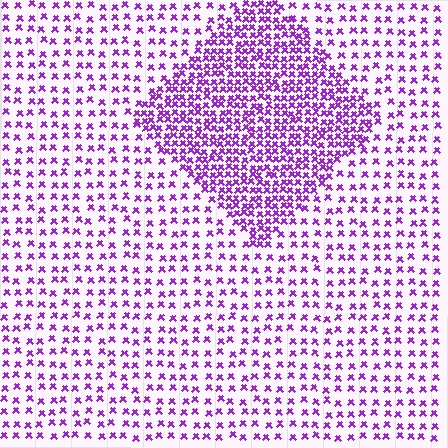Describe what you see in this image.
The image contains small purple elements arranged at two different densities. A diamond-shaped region is visible where the elements are more densely packed than the surrounding area.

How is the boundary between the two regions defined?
The boundary is defined by a change in element density (approximately 2.4x ratio). All elements are the same color, size, and shape.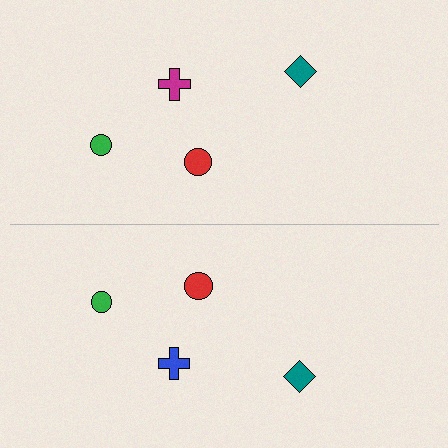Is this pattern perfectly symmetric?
No, the pattern is not perfectly symmetric. The blue cross on the bottom side breaks the symmetry — its mirror counterpart is magenta.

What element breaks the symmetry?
The blue cross on the bottom side breaks the symmetry — its mirror counterpart is magenta.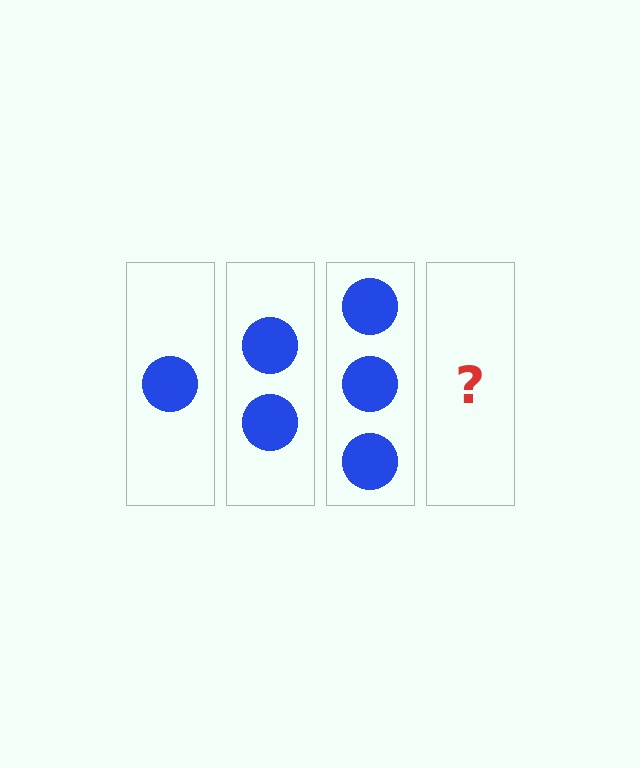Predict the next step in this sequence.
The next step is 4 circles.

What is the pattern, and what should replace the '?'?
The pattern is that each step adds one more circle. The '?' should be 4 circles.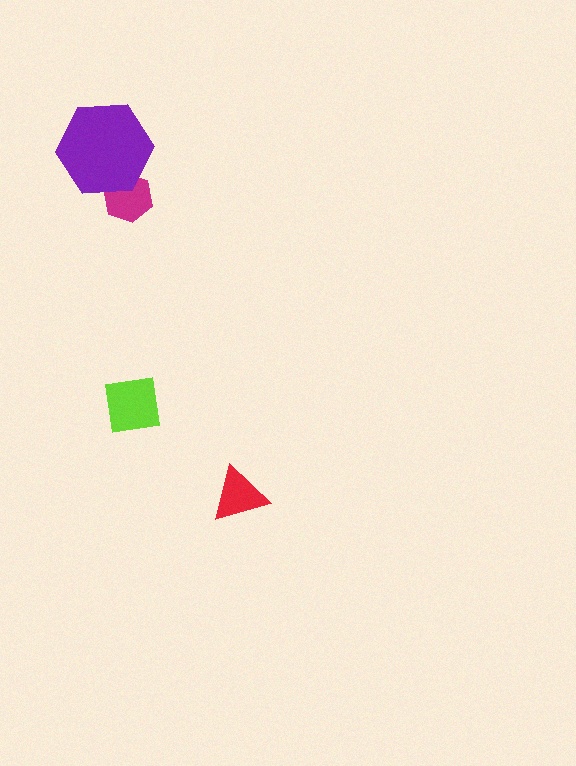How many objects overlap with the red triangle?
0 objects overlap with the red triangle.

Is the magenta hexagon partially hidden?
Yes, it is partially covered by another shape.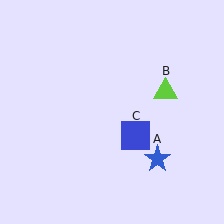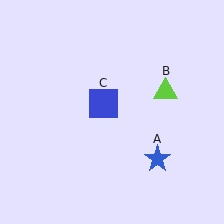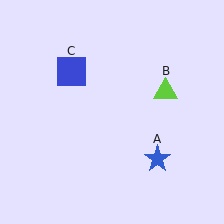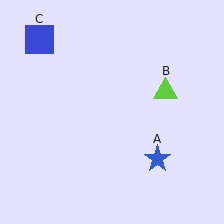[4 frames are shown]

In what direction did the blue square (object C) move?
The blue square (object C) moved up and to the left.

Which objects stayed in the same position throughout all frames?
Blue star (object A) and lime triangle (object B) remained stationary.